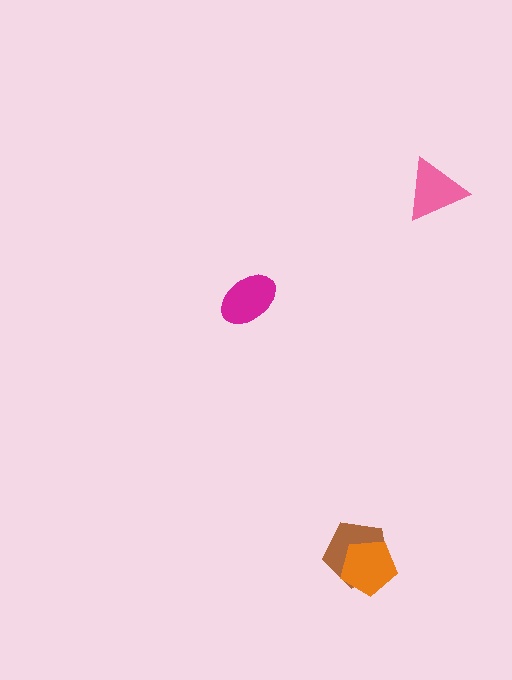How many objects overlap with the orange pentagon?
1 object overlaps with the orange pentagon.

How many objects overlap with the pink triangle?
0 objects overlap with the pink triangle.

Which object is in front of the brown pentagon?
The orange pentagon is in front of the brown pentagon.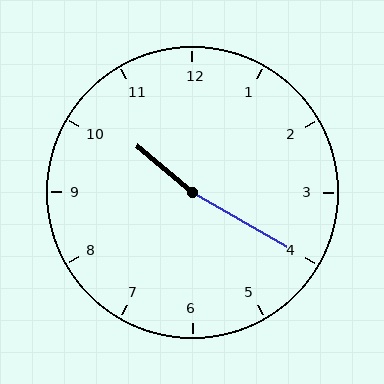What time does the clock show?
10:20.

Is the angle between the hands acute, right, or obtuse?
It is obtuse.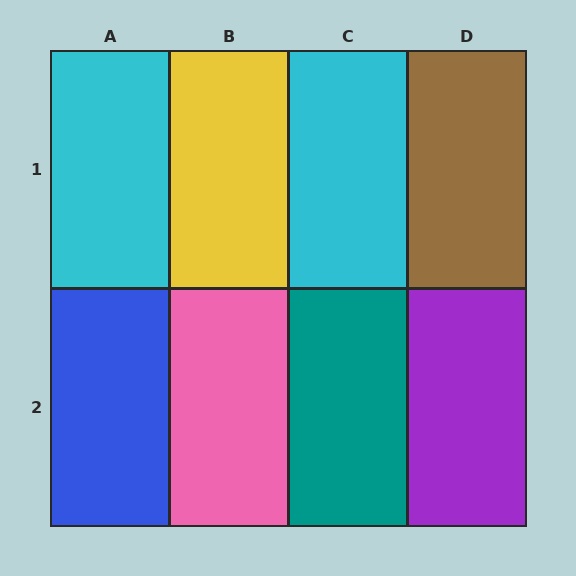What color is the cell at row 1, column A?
Cyan.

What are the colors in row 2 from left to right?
Blue, pink, teal, purple.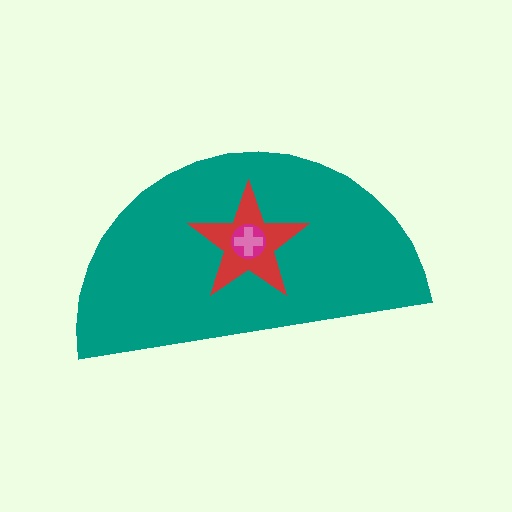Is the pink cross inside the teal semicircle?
Yes.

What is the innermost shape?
The pink cross.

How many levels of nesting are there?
4.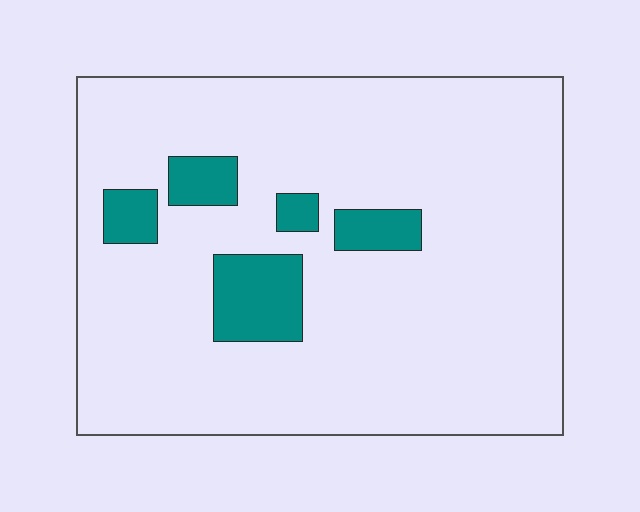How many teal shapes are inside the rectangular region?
5.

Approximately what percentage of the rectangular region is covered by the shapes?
Approximately 10%.